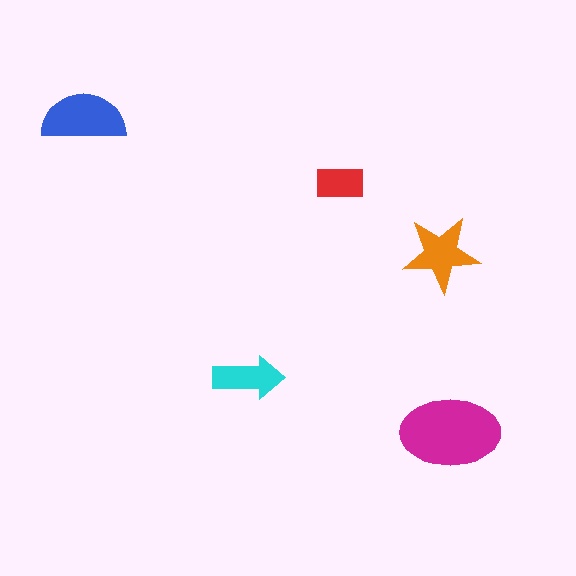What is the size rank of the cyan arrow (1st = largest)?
4th.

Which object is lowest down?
The magenta ellipse is bottommost.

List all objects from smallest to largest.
The red rectangle, the cyan arrow, the orange star, the blue semicircle, the magenta ellipse.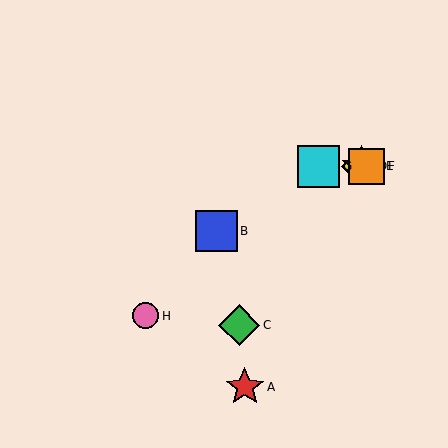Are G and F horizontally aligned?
Yes, both are at y≈166.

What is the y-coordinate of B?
Object B is at y≈231.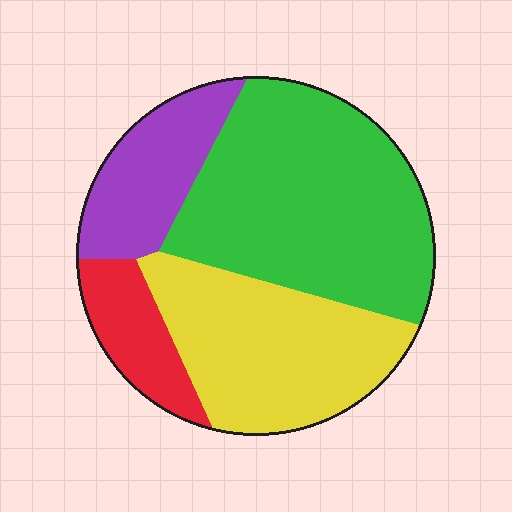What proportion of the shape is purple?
Purple takes up less than a quarter of the shape.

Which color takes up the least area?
Red, at roughly 10%.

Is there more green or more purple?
Green.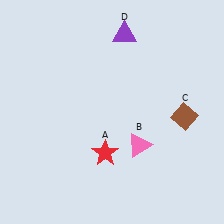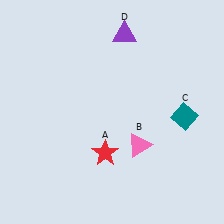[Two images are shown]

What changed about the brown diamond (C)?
In Image 1, C is brown. In Image 2, it changed to teal.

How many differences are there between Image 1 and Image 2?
There is 1 difference between the two images.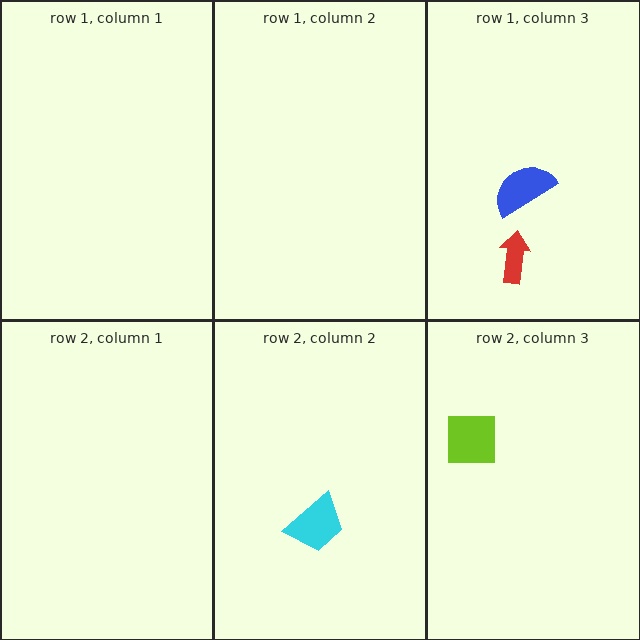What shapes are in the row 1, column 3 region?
The blue semicircle, the red arrow.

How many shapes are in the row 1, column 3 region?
2.